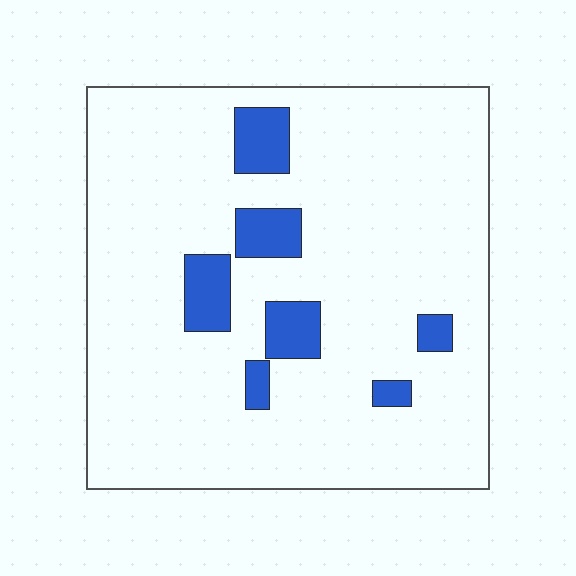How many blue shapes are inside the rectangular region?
7.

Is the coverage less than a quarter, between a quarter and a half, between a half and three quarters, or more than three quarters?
Less than a quarter.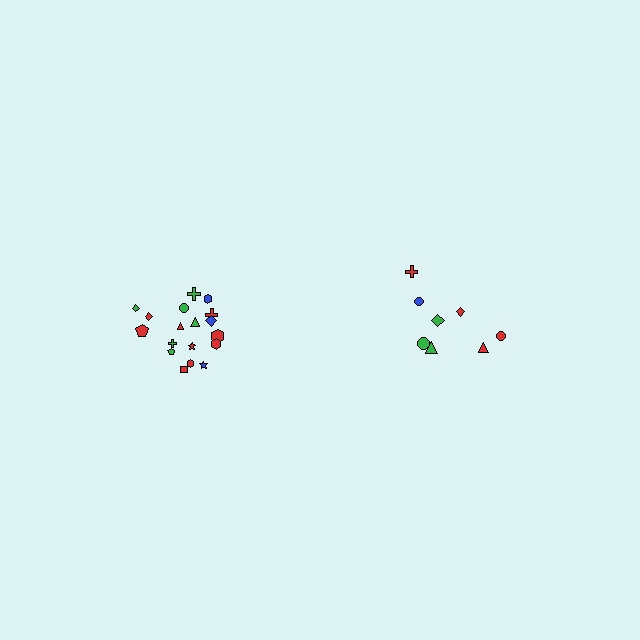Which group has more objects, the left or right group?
The left group.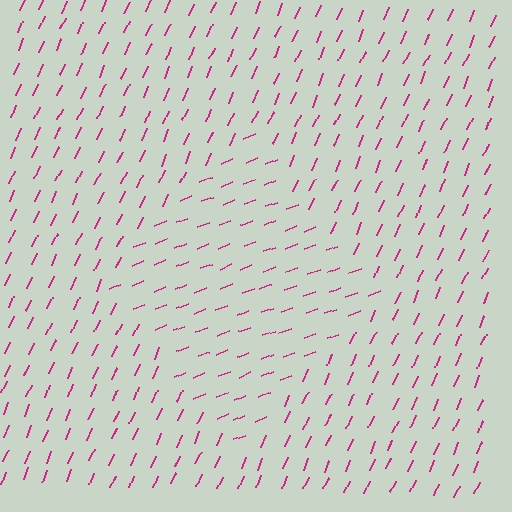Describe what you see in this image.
The image is filled with small magenta line segments. A diamond region in the image has lines oriented differently from the surrounding lines, creating a visible texture boundary.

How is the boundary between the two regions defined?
The boundary is defined purely by a change in line orientation (approximately 45 degrees difference). All lines are the same color and thickness.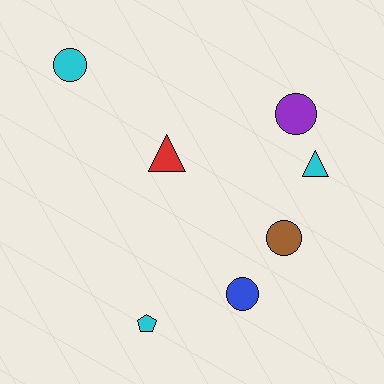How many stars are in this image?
There are no stars.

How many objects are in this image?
There are 7 objects.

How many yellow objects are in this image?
There are no yellow objects.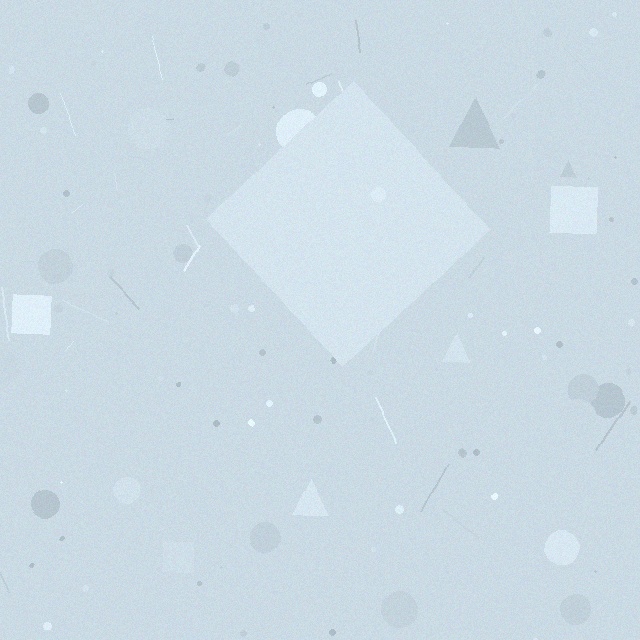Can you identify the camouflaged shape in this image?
The camouflaged shape is a diamond.